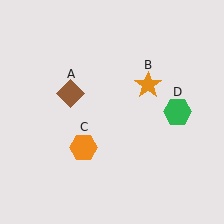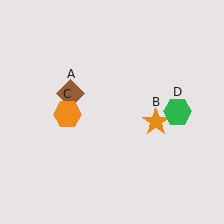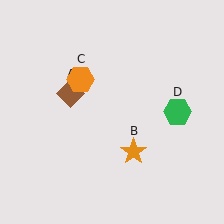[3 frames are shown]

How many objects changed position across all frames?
2 objects changed position: orange star (object B), orange hexagon (object C).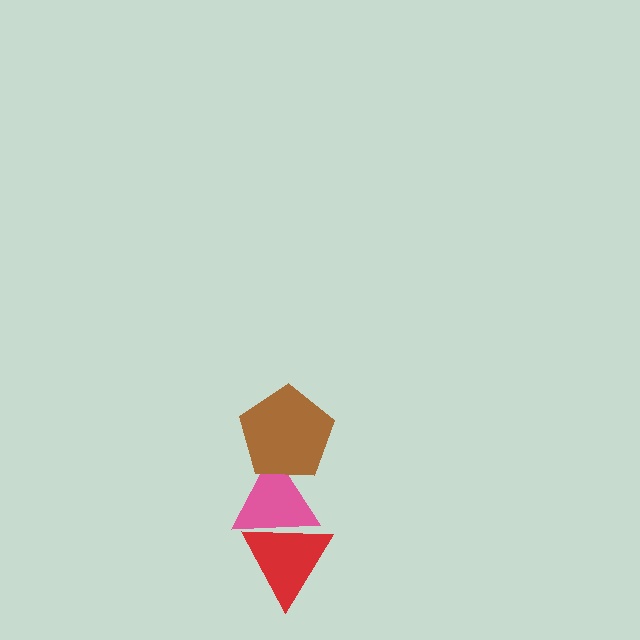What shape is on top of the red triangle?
The pink triangle is on top of the red triangle.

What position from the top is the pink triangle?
The pink triangle is 2nd from the top.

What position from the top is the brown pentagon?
The brown pentagon is 1st from the top.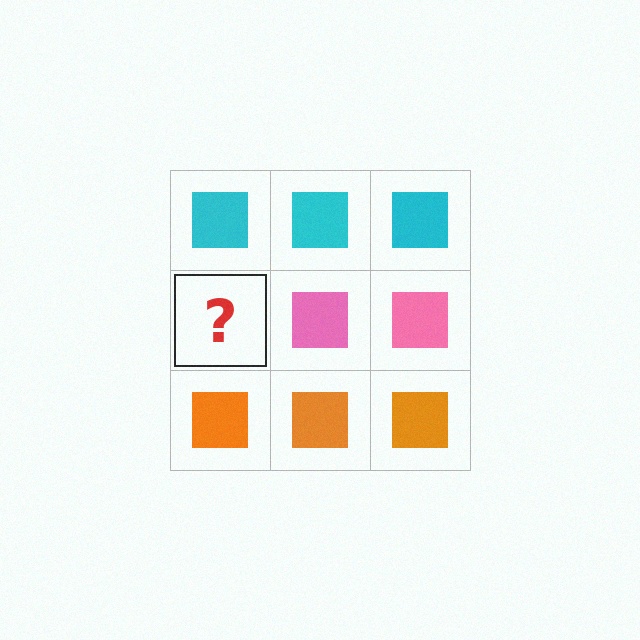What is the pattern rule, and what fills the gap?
The rule is that each row has a consistent color. The gap should be filled with a pink square.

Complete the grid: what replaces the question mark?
The question mark should be replaced with a pink square.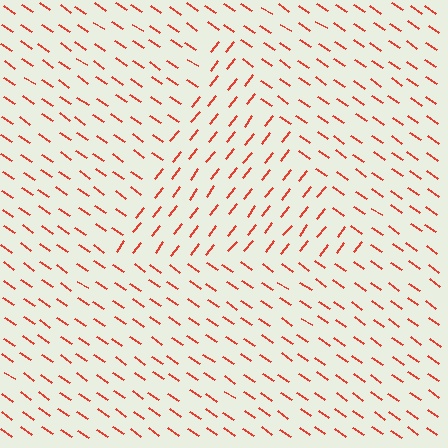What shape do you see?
I see a triangle.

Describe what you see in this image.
The image is filled with small red line segments. A triangle region in the image has lines oriented differently from the surrounding lines, creating a visible texture boundary.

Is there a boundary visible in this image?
Yes, there is a texture boundary formed by a change in line orientation.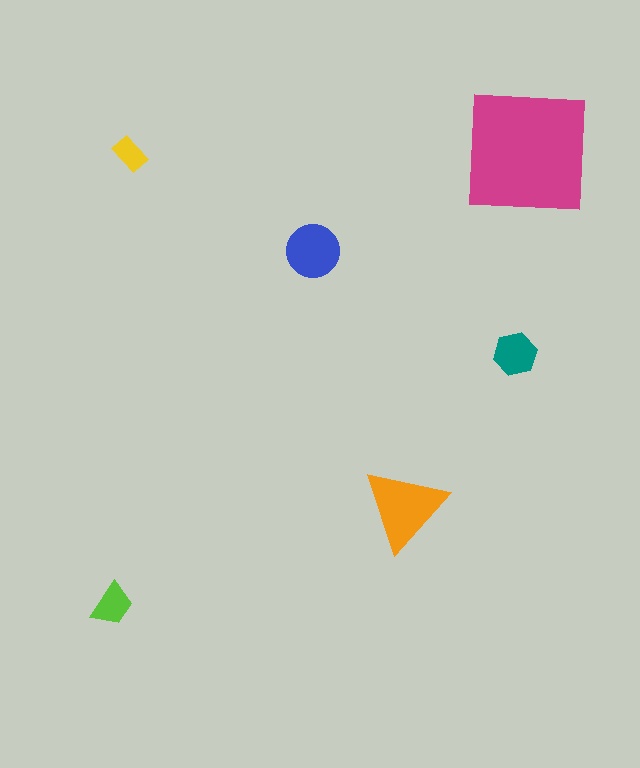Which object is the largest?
The magenta square.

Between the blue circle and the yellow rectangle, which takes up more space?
The blue circle.